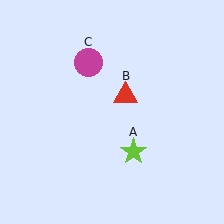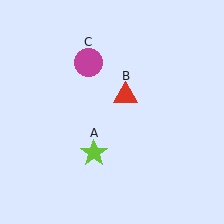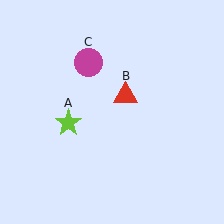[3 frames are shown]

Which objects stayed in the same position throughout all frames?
Red triangle (object B) and magenta circle (object C) remained stationary.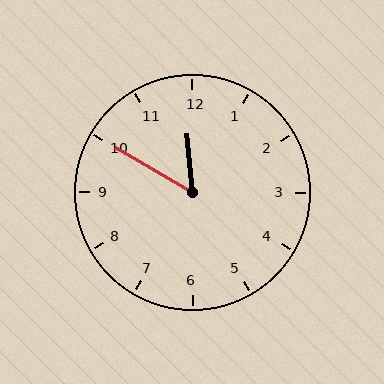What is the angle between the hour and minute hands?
Approximately 55 degrees.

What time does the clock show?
11:50.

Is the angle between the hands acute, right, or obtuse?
It is acute.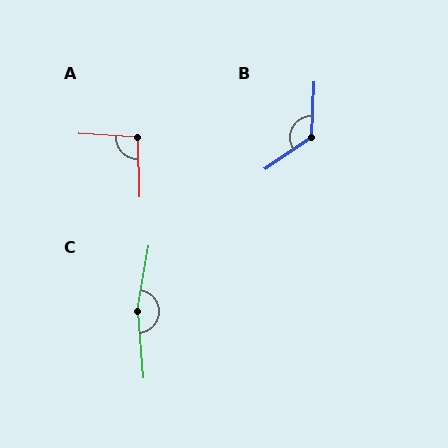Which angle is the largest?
C, at approximately 165 degrees.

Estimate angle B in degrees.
Approximately 127 degrees.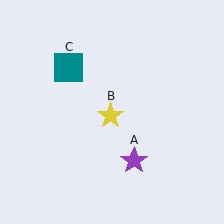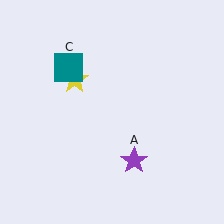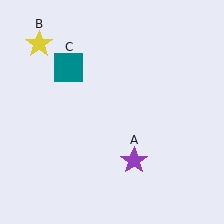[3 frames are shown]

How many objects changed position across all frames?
1 object changed position: yellow star (object B).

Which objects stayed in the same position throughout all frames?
Purple star (object A) and teal square (object C) remained stationary.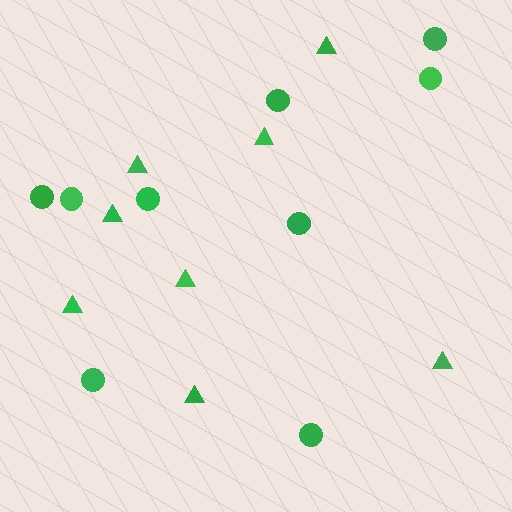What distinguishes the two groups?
There are 2 groups: one group of circles (9) and one group of triangles (8).